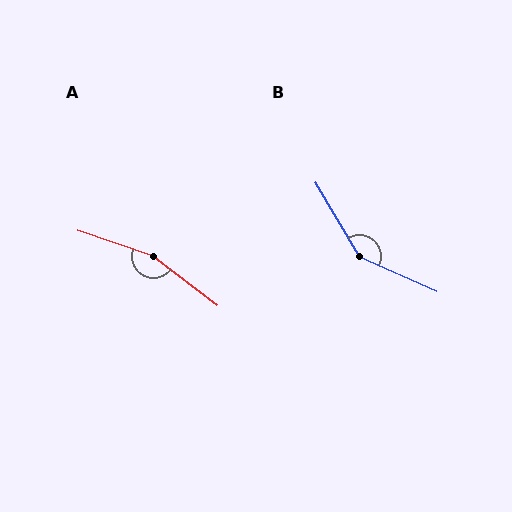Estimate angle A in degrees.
Approximately 161 degrees.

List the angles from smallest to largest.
B (145°), A (161°).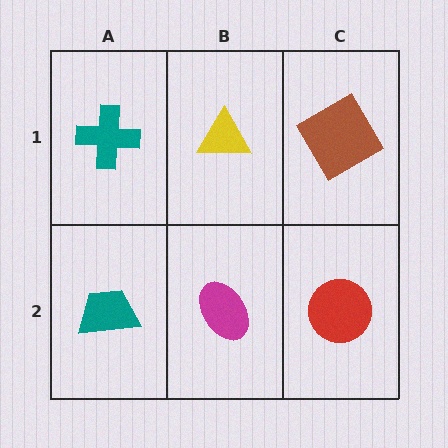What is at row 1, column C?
A brown square.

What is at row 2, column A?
A teal trapezoid.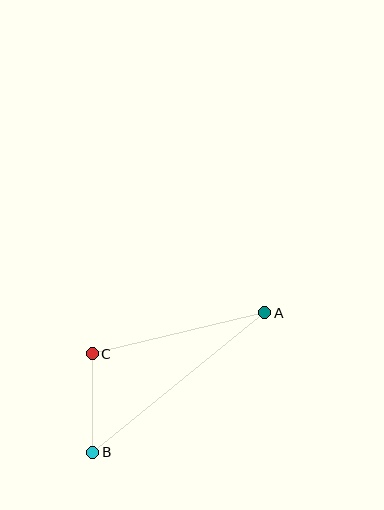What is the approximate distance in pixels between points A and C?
The distance between A and C is approximately 178 pixels.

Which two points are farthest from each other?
Points A and B are farthest from each other.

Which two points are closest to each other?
Points B and C are closest to each other.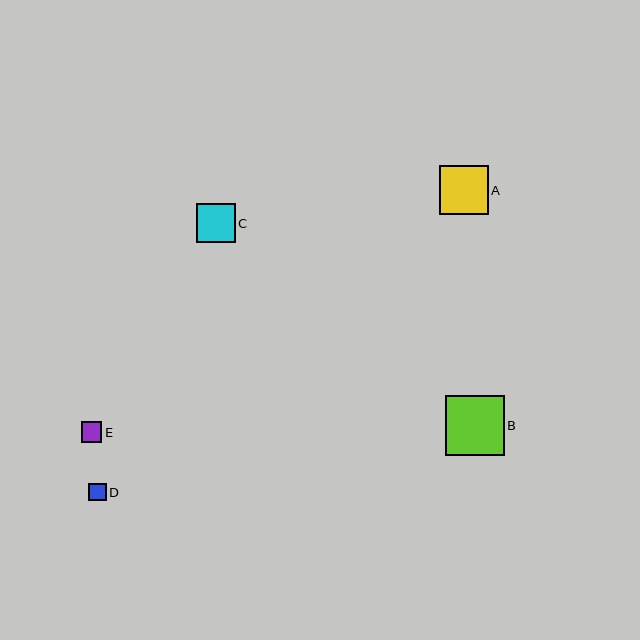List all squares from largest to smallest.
From largest to smallest: B, A, C, E, D.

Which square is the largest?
Square B is the largest with a size of approximately 59 pixels.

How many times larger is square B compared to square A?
Square B is approximately 1.2 times the size of square A.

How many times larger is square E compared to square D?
Square E is approximately 1.2 times the size of square D.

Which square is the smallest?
Square D is the smallest with a size of approximately 17 pixels.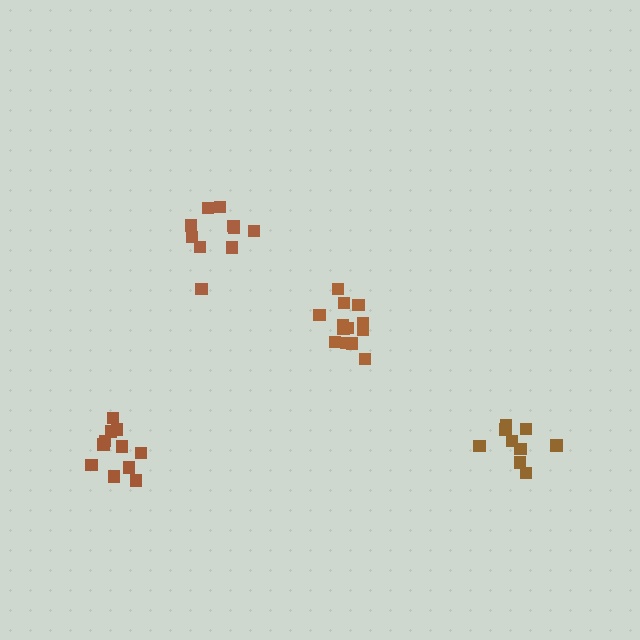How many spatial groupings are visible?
There are 4 spatial groupings.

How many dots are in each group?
Group 1: 10 dots, Group 2: 11 dots, Group 3: 13 dots, Group 4: 9 dots (43 total).